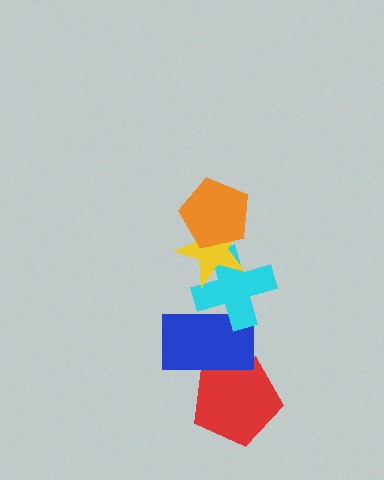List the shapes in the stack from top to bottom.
From top to bottom: the orange pentagon, the yellow star, the cyan cross, the blue rectangle, the red pentagon.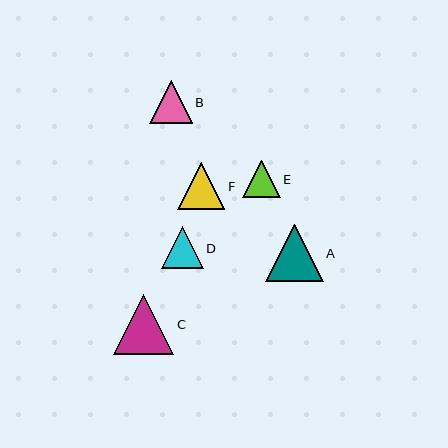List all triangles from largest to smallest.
From largest to smallest: C, A, F, B, D, E.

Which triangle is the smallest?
Triangle E is the smallest with a size of approximately 38 pixels.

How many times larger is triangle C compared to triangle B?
Triangle C is approximately 1.4 times the size of triangle B.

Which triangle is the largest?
Triangle C is the largest with a size of approximately 60 pixels.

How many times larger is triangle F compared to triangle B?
Triangle F is approximately 1.1 times the size of triangle B.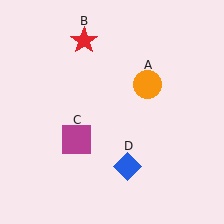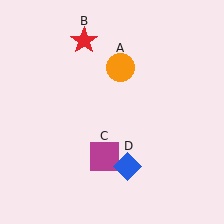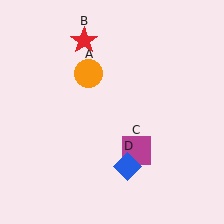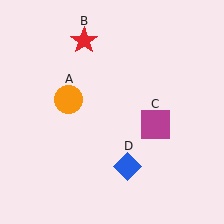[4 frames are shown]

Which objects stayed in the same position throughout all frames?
Red star (object B) and blue diamond (object D) remained stationary.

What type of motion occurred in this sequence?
The orange circle (object A), magenta square (object C) rotated counterclockwise around the center of the scene.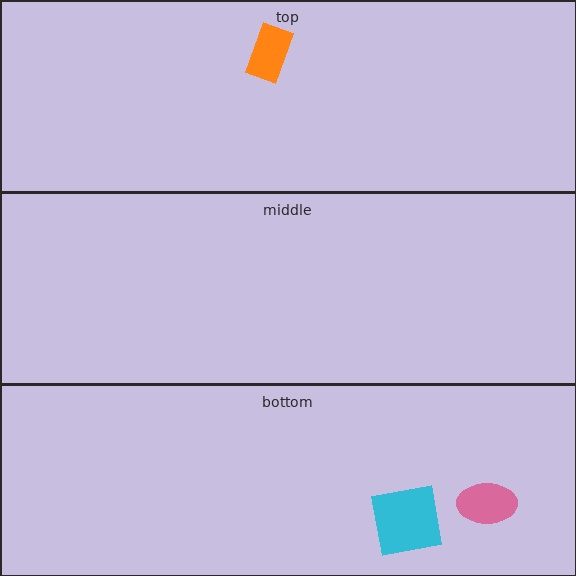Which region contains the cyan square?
The bottom region.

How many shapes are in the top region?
1.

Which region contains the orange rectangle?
The top region.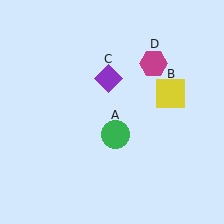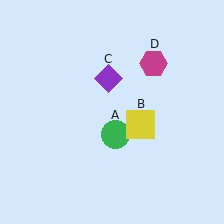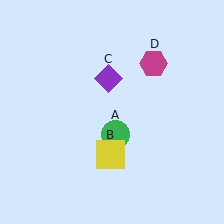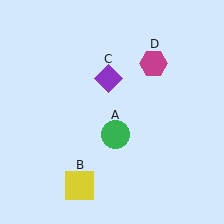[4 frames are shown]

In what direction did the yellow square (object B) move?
The yellow square (object B) moved down and to the left.